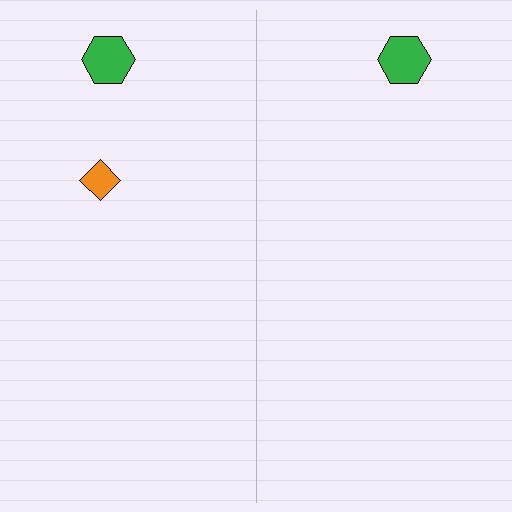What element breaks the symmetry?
A orange diamond is missing from the right side.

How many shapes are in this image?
There are 3 shapes in this image.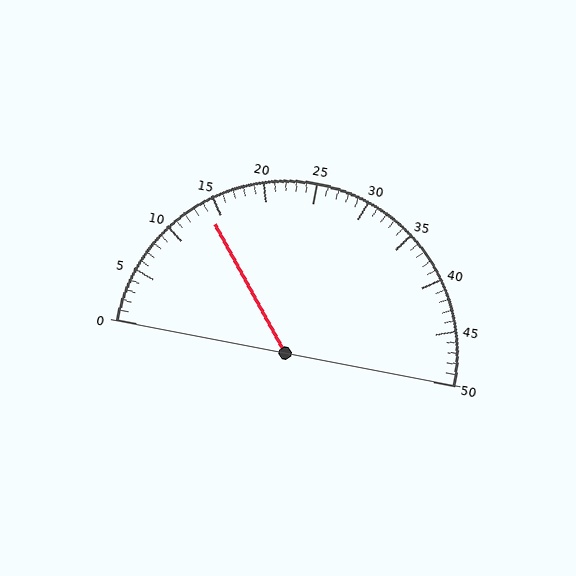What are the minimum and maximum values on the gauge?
The gauge ranges from 0 to 50.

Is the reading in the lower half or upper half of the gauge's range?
The reading is in the lower half of the range (0 to 50).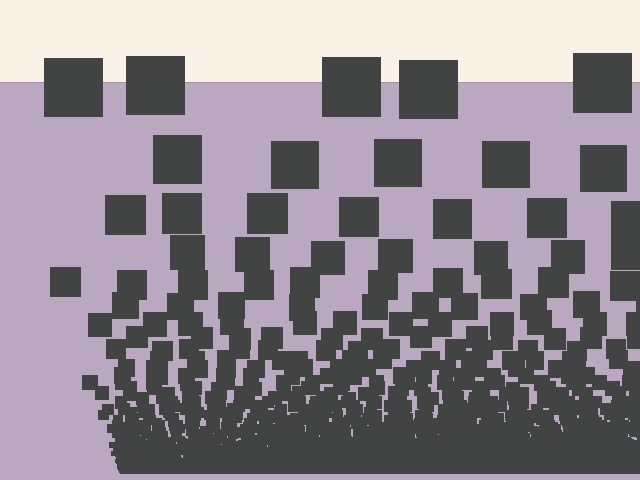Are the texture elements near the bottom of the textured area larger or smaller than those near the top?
Smaller. The gradient is inverted — elements near the bottom are smaller and denser.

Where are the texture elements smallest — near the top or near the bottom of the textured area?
Near the bottom.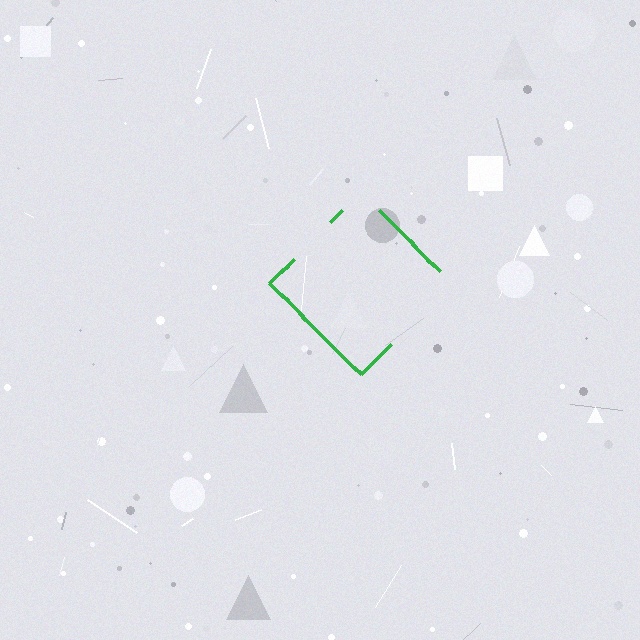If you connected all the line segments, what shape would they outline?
They would outline a diamond.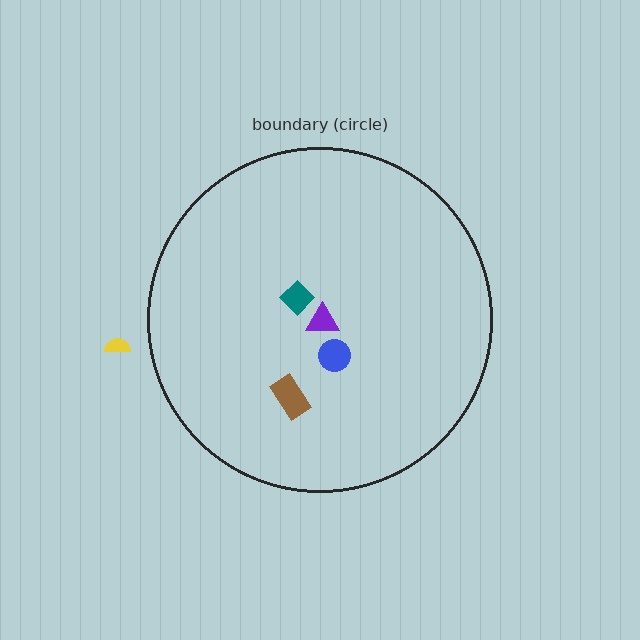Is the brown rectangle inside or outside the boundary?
Inside.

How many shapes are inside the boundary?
4 inside, 1 outside.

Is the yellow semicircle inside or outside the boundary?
Outside.